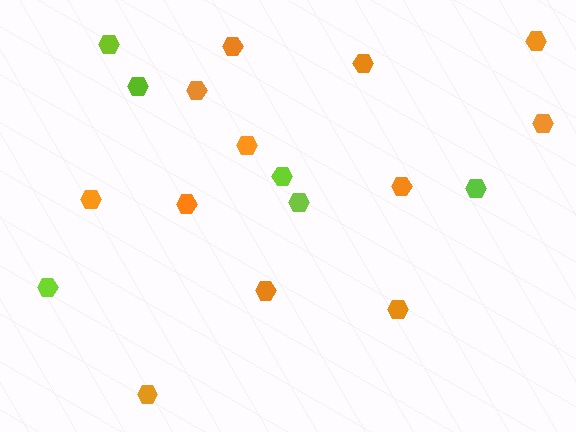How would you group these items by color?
There are 2 groups: one group of orange hexagons (12) and one group of lime hexagons (6).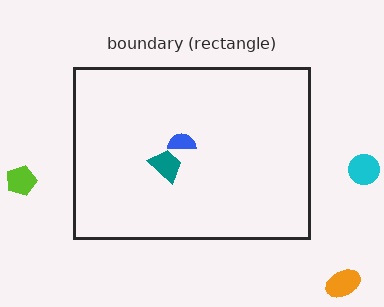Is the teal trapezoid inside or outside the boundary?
Inside.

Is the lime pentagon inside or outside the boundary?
Outside.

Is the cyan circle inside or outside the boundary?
Outside.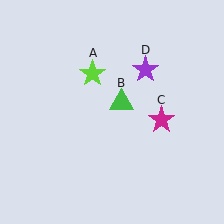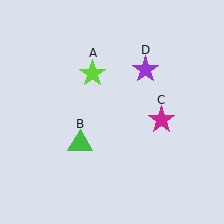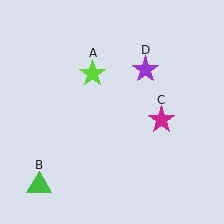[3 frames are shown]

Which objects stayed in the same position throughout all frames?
Lime star (object A) and magenta star (object C) and purple star (object D) remained stationary.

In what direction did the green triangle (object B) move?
The green triangle (object B) moved down and to the left.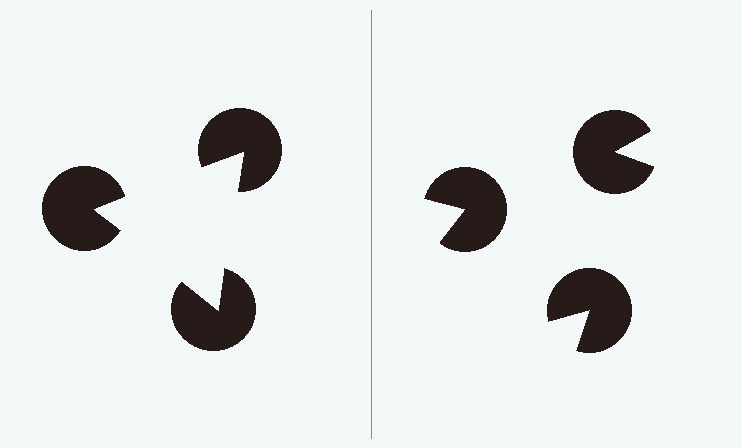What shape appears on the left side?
An illusory triangle.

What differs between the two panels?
The pac-man discs are positioned identically on both sides; only the wedge orientations differ. On the left they align to a triangle; on the right they are misaligned.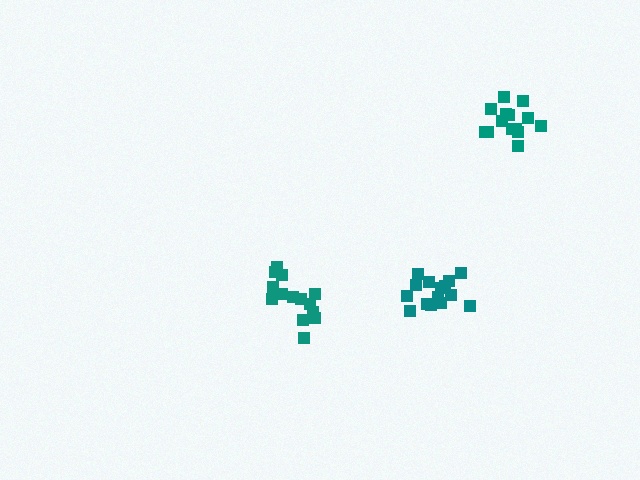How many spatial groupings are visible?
There are 3 spatial groupings.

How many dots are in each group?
Group 1: 14 dots, Group 2: 18 dots, Group 3: 14 dots (46 total).